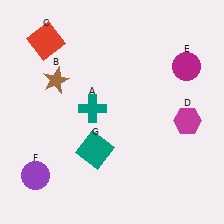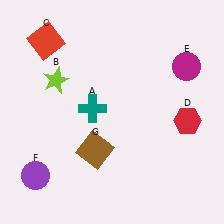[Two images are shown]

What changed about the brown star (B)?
In Image 1, B is brown. In Image 2, it changed to lime.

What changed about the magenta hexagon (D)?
In Image 1, D is magenta. In Image 2, it changed to red.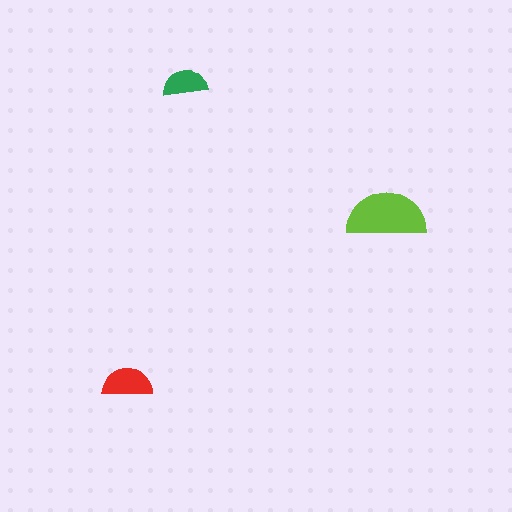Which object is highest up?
The green semicircle is topmost.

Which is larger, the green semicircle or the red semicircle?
The red one.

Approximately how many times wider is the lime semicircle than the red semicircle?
About 1.5 times wider.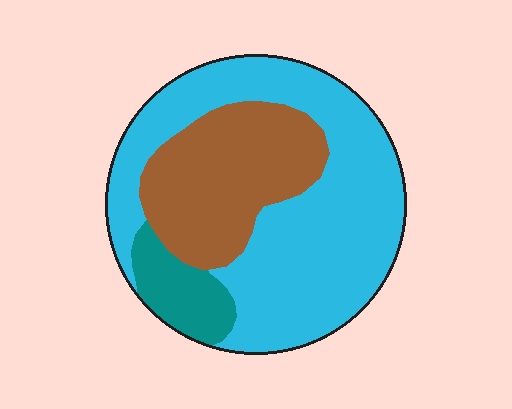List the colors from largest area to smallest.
From largest to smallest: cyan, brown, teal.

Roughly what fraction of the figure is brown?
Brown covers around 30% of the figure.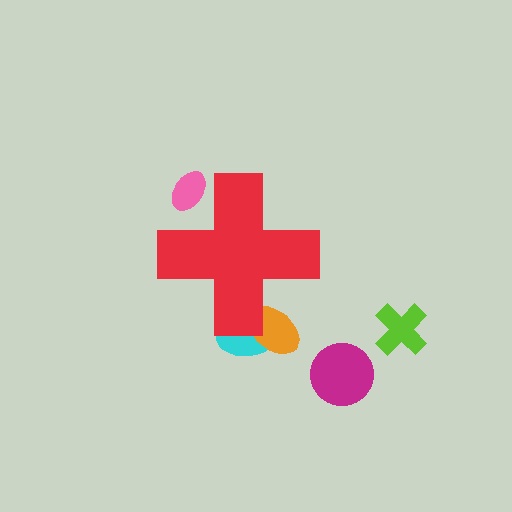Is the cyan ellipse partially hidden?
Yes, the cyan ellipse is partially hidden behind the red cross.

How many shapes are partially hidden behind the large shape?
3 shapes are partially hidden.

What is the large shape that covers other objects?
A red cross.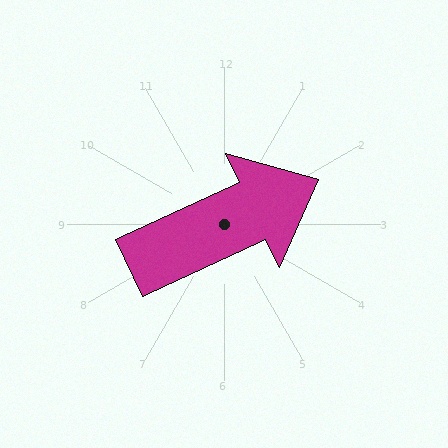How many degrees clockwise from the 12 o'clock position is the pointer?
Approximately 65 degrees.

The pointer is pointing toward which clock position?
Roughly 2 o'clock.